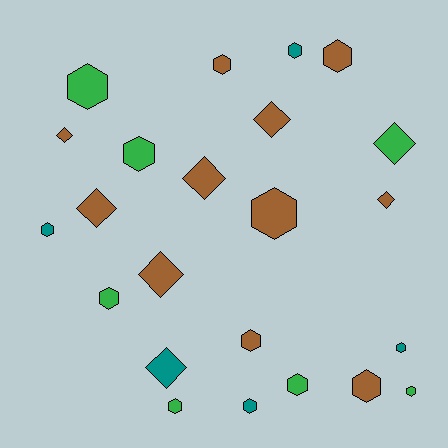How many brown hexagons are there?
There are 5 brown hexagons.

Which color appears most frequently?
Brown, with 11 objects.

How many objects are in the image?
There are 23 objects.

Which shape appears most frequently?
Hexagon, with 15 objects.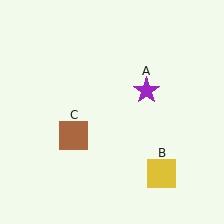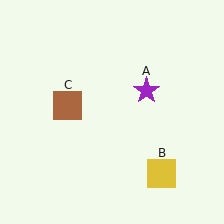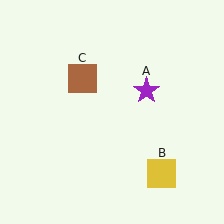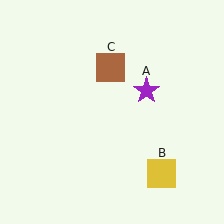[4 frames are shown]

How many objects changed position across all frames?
1 object changed position: brown square (object C).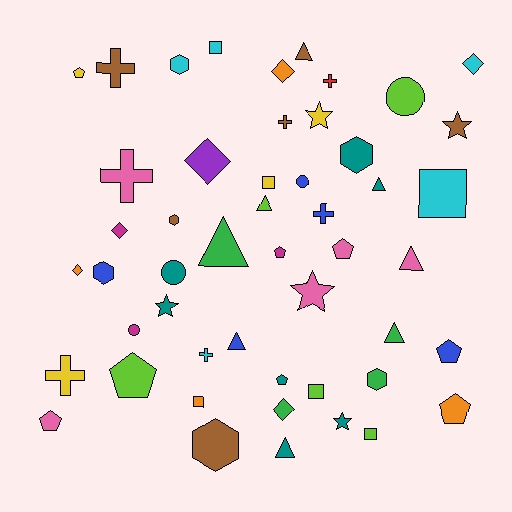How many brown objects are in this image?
There are 6 brown objects.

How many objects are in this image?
There are 50 objects.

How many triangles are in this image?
There are 8 triangles.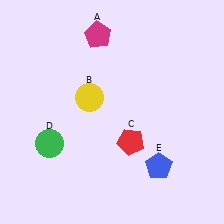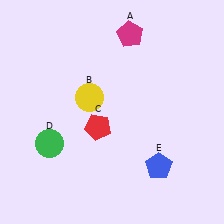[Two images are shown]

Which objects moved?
The objects that moved are: the magenta pentagon (A), the red pentagon (C).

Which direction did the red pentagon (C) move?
The red pentagon (C) moved left.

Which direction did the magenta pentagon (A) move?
The magenta pentagon (A) moved right.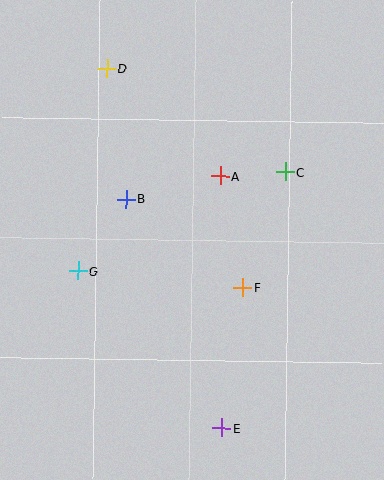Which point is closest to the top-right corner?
Point C is closest to the top-right corner.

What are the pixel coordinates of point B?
Point B is at (126, 199).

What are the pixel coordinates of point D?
Point D is at (107, 68).